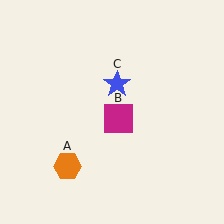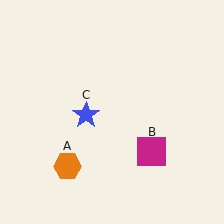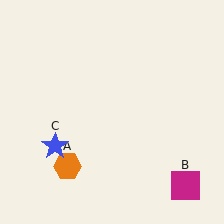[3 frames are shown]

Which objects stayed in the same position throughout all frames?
Orange hexagon (object A) remained stationary.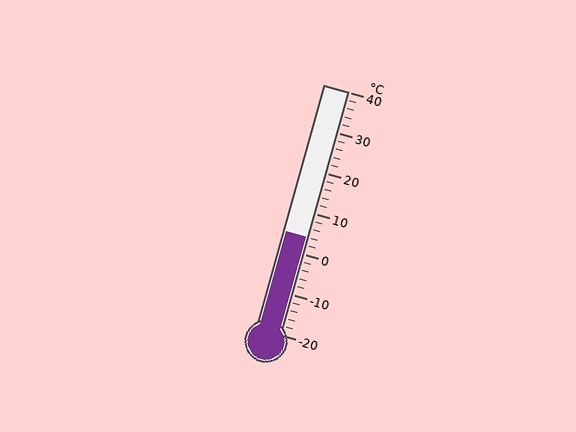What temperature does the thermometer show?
The thermometer shows approximately 4°C.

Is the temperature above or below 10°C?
The temperature is below 10°C.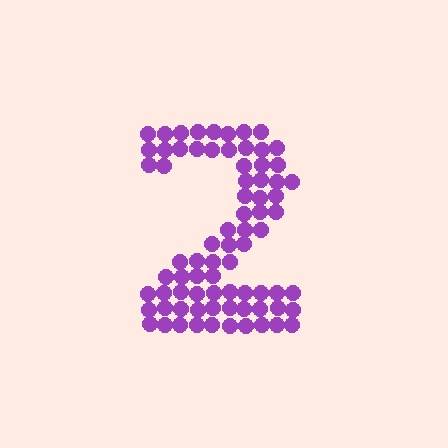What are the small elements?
The small elements are circles.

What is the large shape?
The large shape is the digit 2.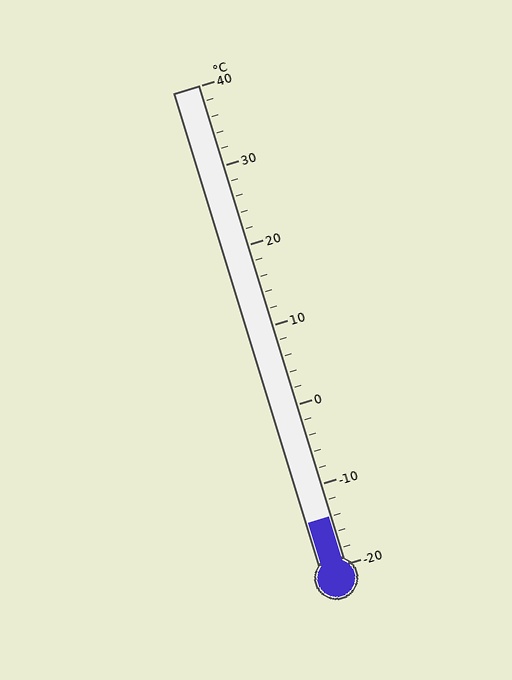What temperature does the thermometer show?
The thermometer shows approximately -14°C.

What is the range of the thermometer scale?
The thermometer scale ranges from -20°C to 40°C.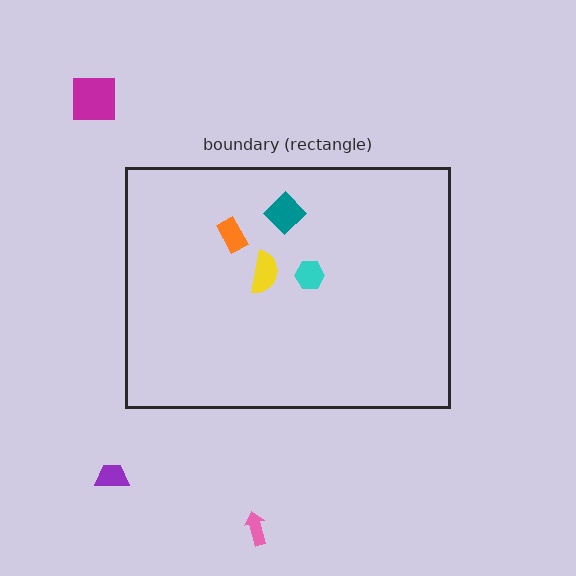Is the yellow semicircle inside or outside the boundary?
Inside.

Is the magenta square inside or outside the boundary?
Outside.